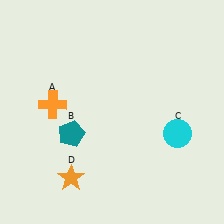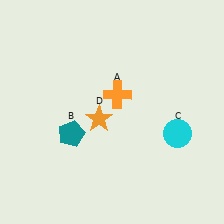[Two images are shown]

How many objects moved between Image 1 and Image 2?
2 objects moved between the two images.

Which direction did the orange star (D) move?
The orange star (D) moved up.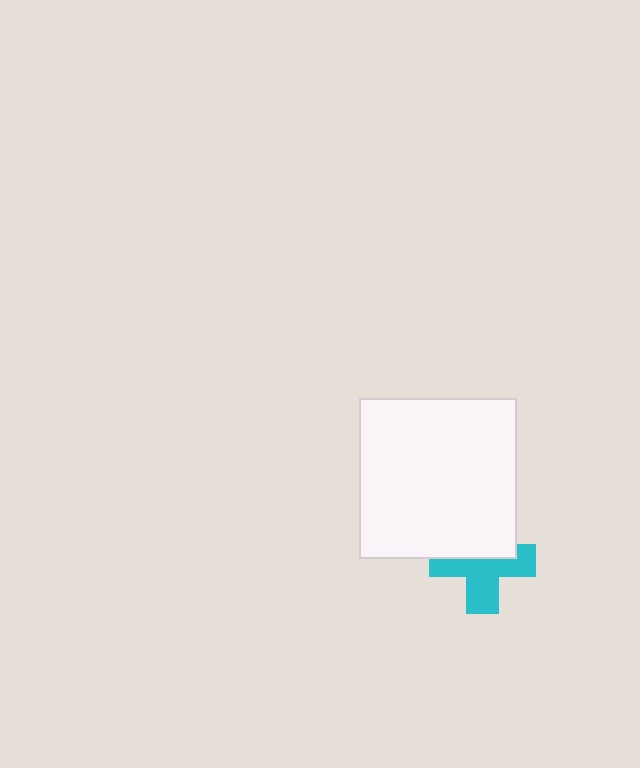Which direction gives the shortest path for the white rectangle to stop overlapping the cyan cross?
Moving up gives the shortest separation.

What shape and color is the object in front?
The object in front is a white rectangle.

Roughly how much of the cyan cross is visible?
About half of it is visible (roughly 57%).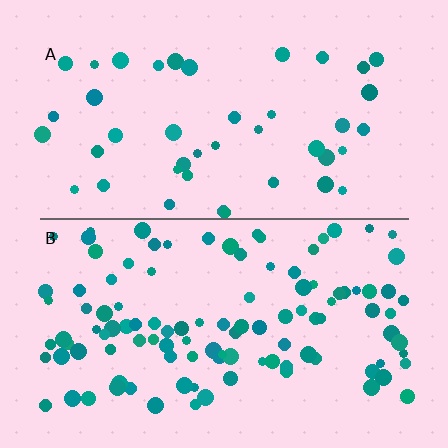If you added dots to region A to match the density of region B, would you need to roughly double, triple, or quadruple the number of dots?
Approximately triple.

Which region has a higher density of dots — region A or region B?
B (the bottom).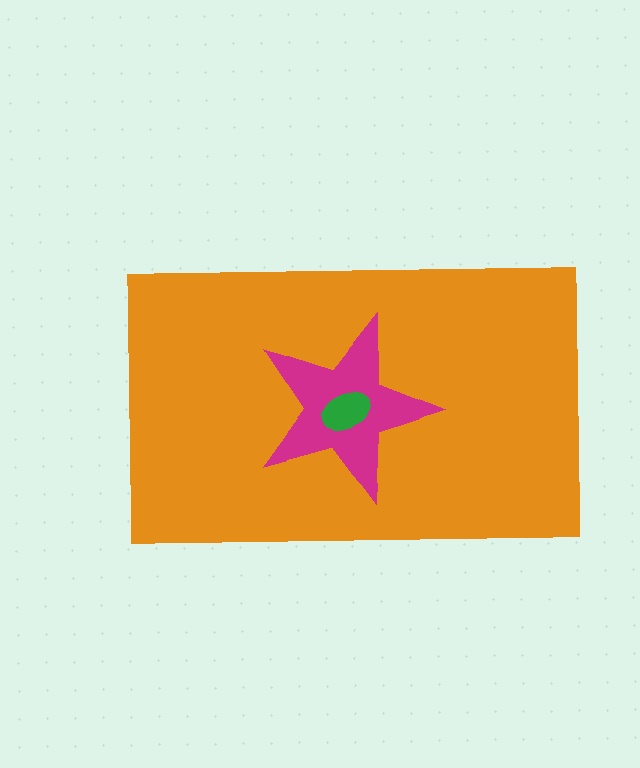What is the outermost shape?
The orange rectangle.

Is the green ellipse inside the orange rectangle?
Yes.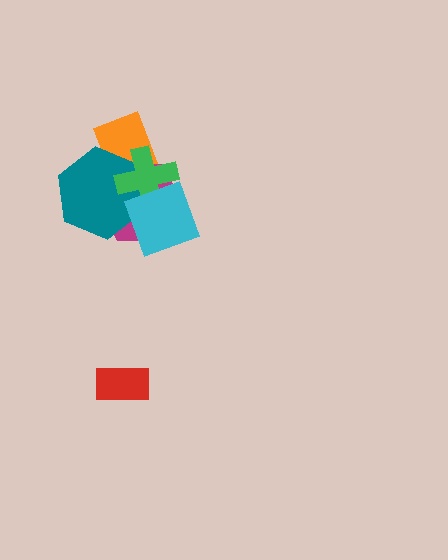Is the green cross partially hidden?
Yes, it is partially covered by another shape.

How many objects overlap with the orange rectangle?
4 objects overlap with the orange rectangle.